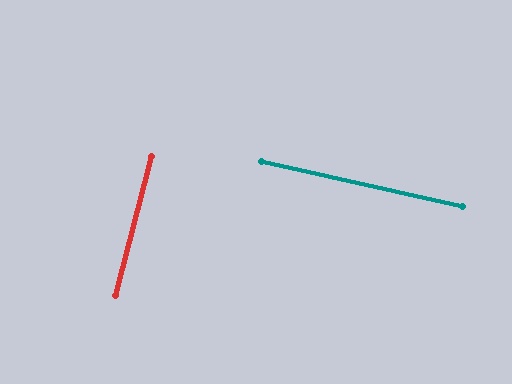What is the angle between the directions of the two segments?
Approximately 88 degrees.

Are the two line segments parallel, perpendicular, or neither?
Perpendicular — they meet at approximately 88°.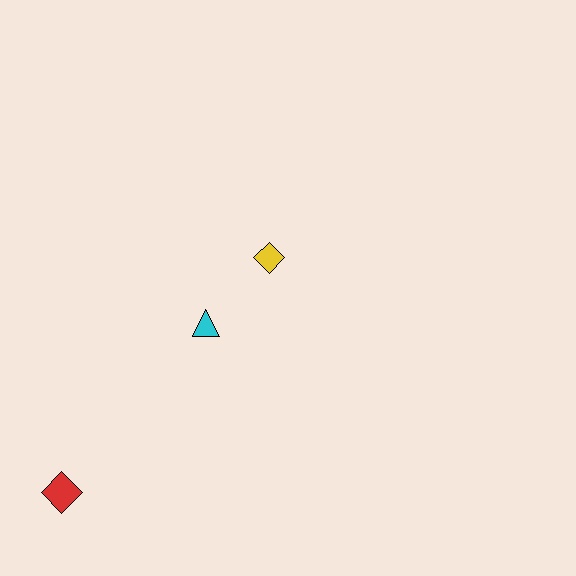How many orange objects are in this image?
There are no orange objects.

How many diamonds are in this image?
There are 2 diamonds.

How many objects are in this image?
There are 3 objects.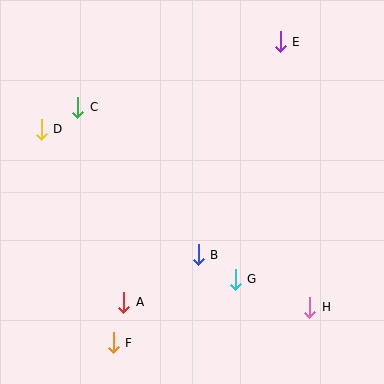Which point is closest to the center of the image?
Point B at (198, 255) is closest to the center.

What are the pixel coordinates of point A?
Point A is at (124, 302).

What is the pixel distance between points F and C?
The distance between F and C is 238 pixels.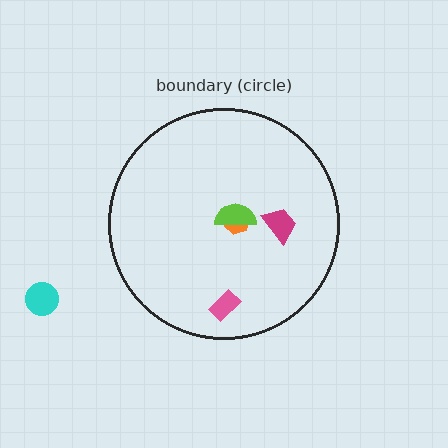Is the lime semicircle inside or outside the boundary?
Inside.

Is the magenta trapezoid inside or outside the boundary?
Inside.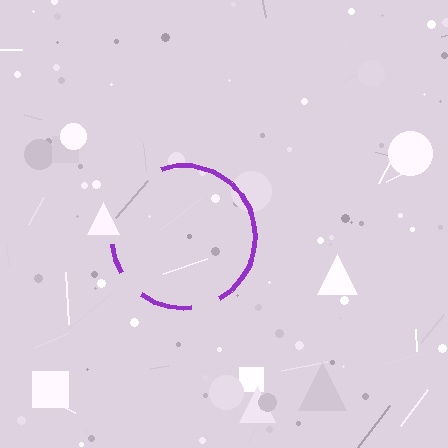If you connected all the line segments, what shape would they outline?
They would outline a circle.